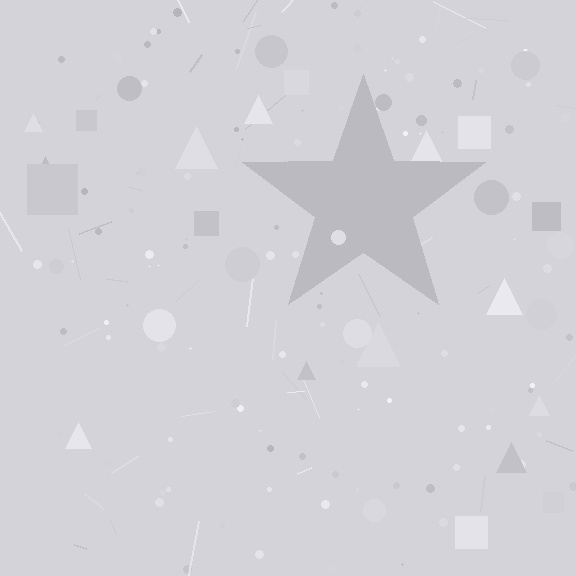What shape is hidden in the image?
A star is hidden in the image.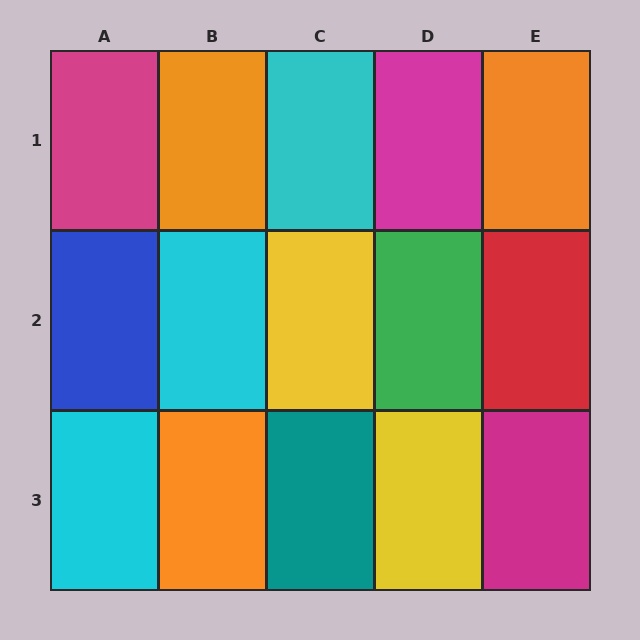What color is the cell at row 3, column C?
Teal.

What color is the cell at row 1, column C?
Cyan.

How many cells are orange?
3 cells are orange.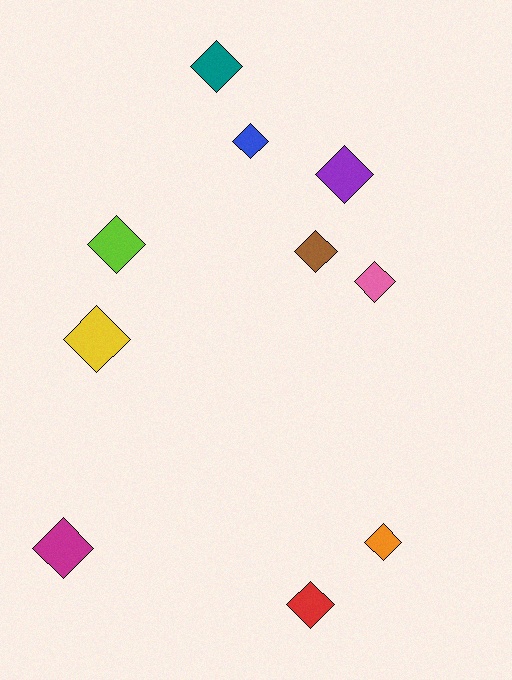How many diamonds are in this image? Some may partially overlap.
There are 10 diamonds.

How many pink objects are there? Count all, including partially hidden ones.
There is 1 pink object.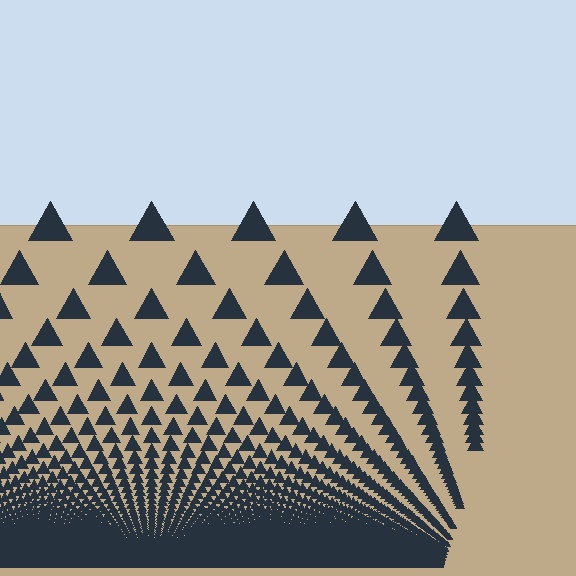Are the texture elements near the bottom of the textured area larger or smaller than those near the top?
Smaller. The gradient is inverted — elements near the bottom are smaller and denser.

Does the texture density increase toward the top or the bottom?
Density increases toward the bottom.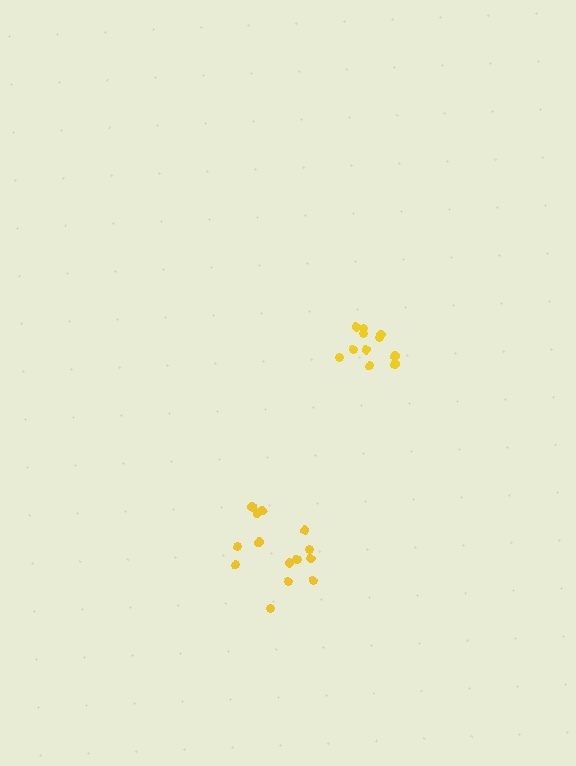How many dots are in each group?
Group 1: 11 dots, Group 2: 15 dots (26 total).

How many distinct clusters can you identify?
There are 2 distinct clusters.